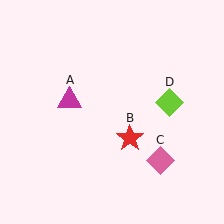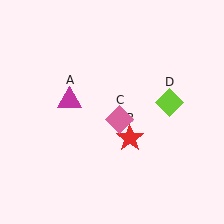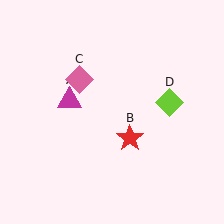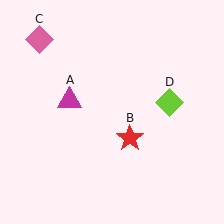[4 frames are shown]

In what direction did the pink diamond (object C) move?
The pink diamond (object C) moved up and to the left.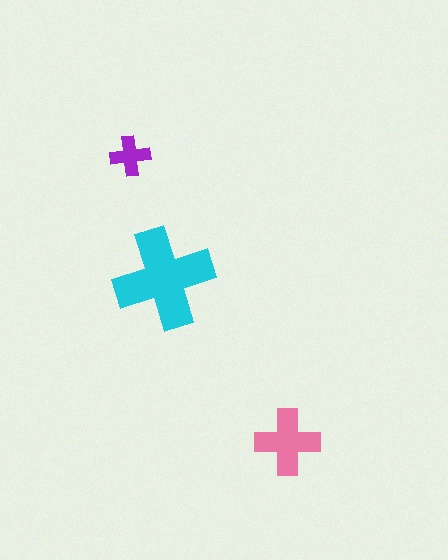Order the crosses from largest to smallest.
the cyan one, the pink one, the purple one.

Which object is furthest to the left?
The purple cross is leftmost.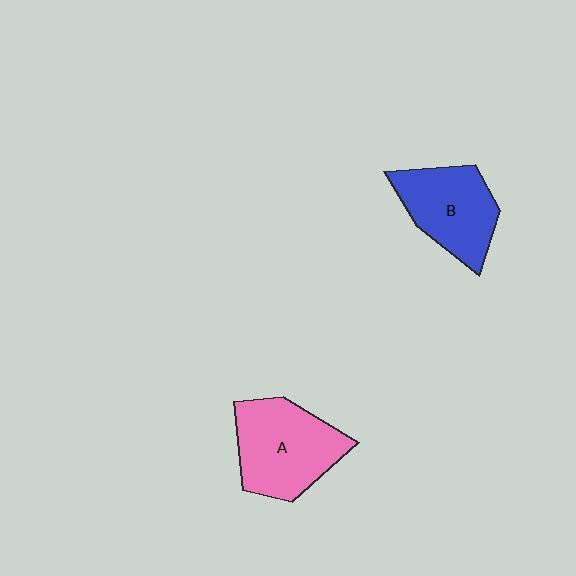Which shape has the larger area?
Shape A (pink).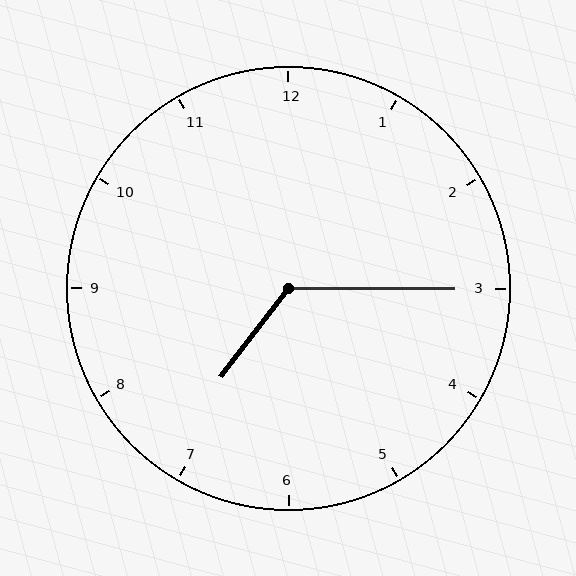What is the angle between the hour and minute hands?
Approximately 128 degrees.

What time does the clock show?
7:15.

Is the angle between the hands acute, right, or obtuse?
It is obtuse.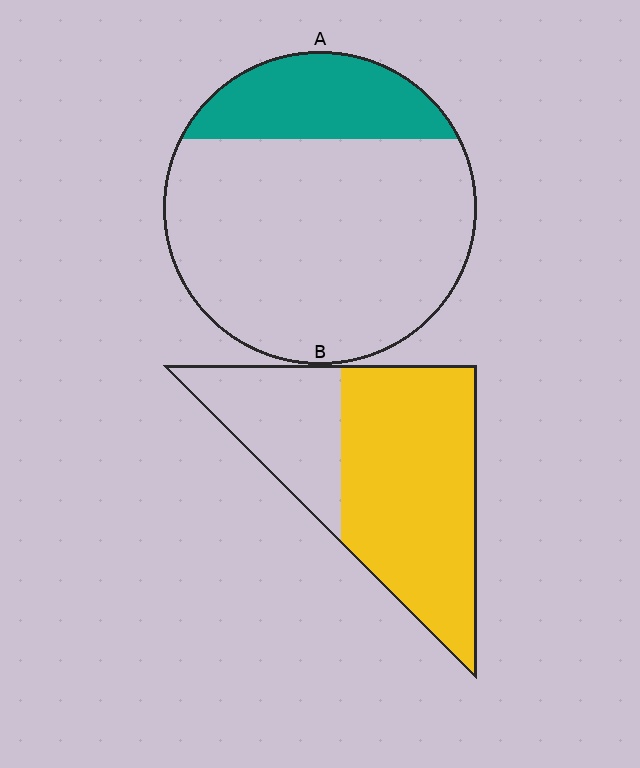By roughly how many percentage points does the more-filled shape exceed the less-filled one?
By roughly 45 percentage points (B over A).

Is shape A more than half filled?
No.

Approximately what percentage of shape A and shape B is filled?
A is approximately 25% and B is approximately 70%.